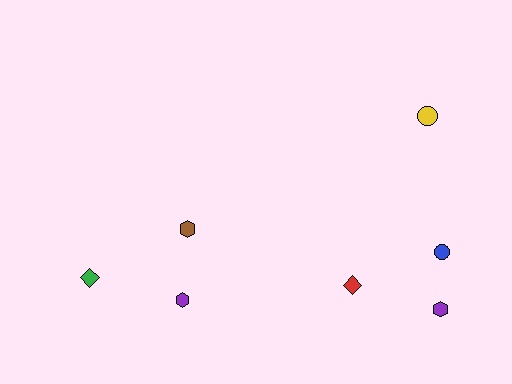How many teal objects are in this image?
There are no teal objects.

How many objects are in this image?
There are 7 objects.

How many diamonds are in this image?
There are 2 diamonds.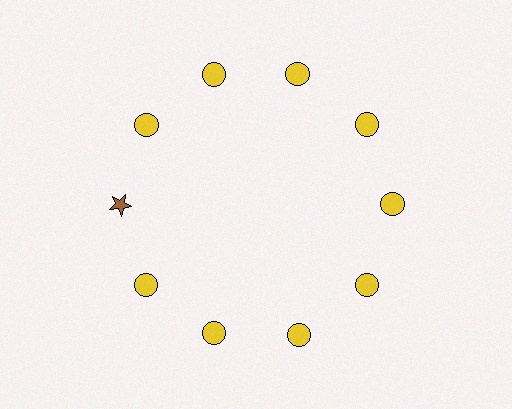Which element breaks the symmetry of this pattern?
The brown star at roughly the 9 o'clock position breaks the symmetry. All other shapes are yellow circles.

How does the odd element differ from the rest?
It differs in both color (brown instead of yellow) and shape (star instead of circle).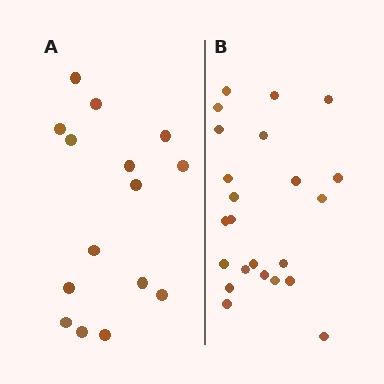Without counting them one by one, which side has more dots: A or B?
Region B (the right region) has more dots.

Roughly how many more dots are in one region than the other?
Region B has roughly 8 or so more dots than region A.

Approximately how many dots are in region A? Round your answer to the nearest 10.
About 20 dots. (The exact count is 15, which rounds to 20.)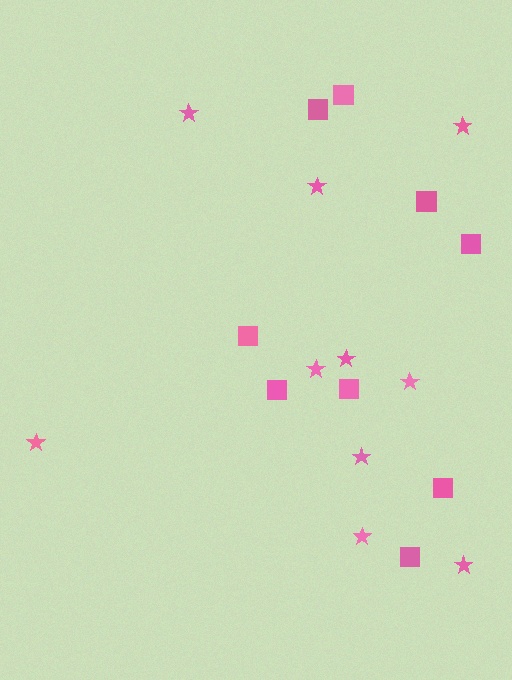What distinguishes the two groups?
There are 2 groups: one group of stars (10) and one group of squares (9).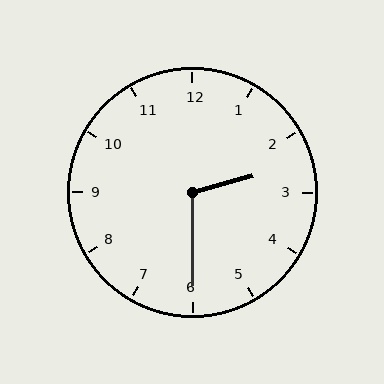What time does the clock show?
2:30.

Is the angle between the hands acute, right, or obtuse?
It is obtuse.